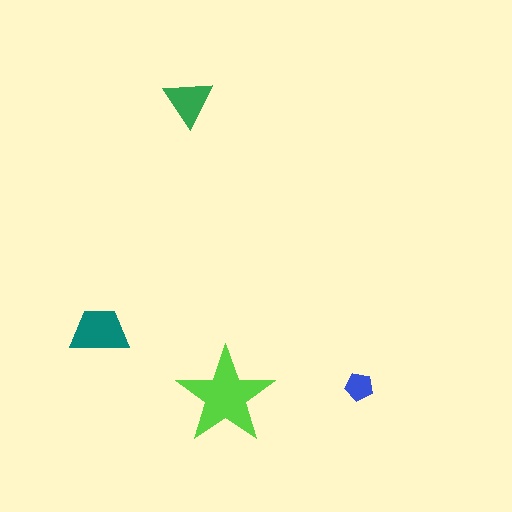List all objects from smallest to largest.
The blue pentagon, the green triangle, the teal trapezoid, the lime star.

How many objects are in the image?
There are 4 objects in the image.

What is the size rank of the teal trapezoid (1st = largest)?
2nd.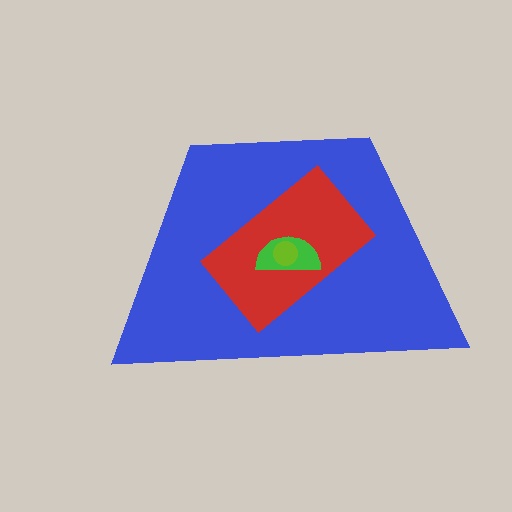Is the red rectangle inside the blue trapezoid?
Yes.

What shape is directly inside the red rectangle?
The green semicircle.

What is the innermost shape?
The lime circle.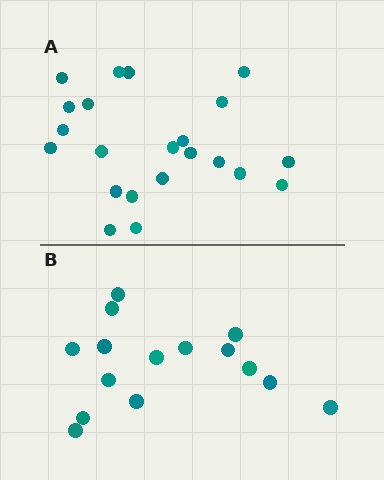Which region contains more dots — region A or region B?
Region A (the top region) has more dots.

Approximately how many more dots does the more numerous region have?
Region A has roughly 8 or so more dots than region B.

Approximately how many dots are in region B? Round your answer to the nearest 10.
About 20 dots. (The exact count is 15, which rounds to 20.)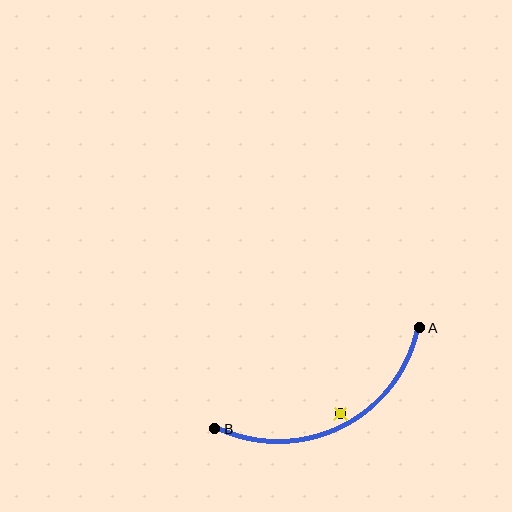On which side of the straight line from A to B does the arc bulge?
The arc bulges below the straight line connecting A and B.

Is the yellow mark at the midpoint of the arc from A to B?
No — the yellow mark does not lie on the arc at all. It sits slightly inside the curve.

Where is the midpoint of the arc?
The arc midpoint is the point on the curve farthest from the straight line joining A and B. It sits below that line.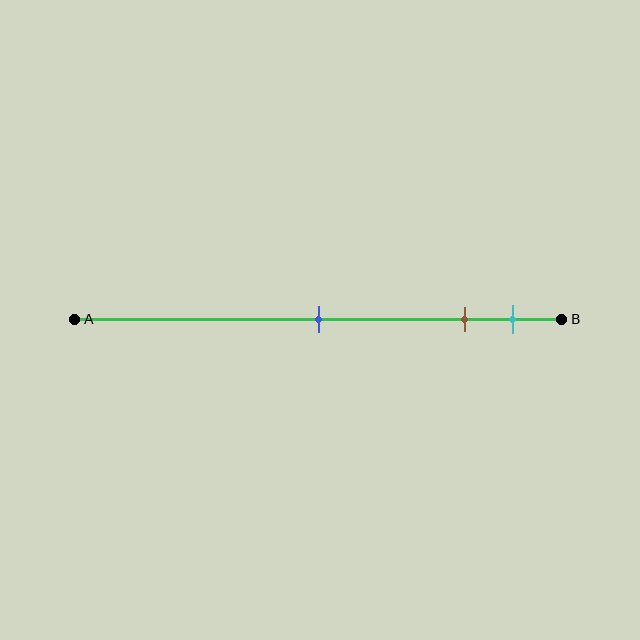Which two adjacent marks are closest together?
The brown and cyan marks are the closest adjacent pair.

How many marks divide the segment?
There are 3 marks dividing the segment.